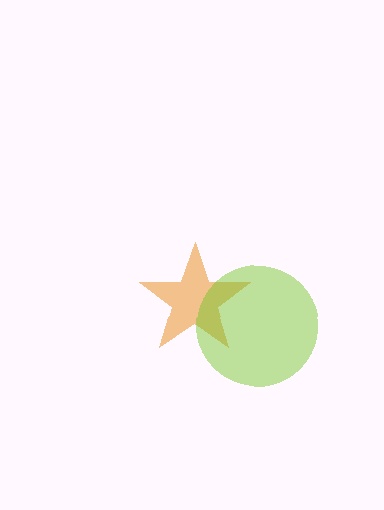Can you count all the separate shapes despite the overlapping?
Yes, there are 2 separate shapes.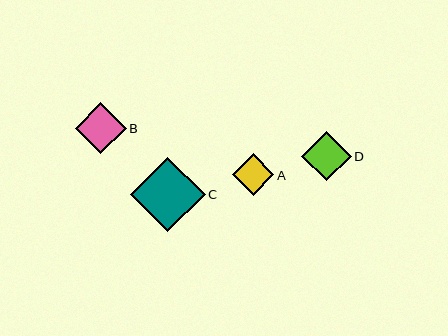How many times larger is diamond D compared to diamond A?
Diamond D is approximately 1.2 times the size of diamond A.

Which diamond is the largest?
Diamond C is the largest with a size of approximately 75 pixels.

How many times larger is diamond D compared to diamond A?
Diamond D is approximately 1.2 times the size of diamond A.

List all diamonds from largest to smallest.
From largest to smallest: C, B, D, A.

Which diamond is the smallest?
Diamond A is the smallest with a size of approximately 42 pixels.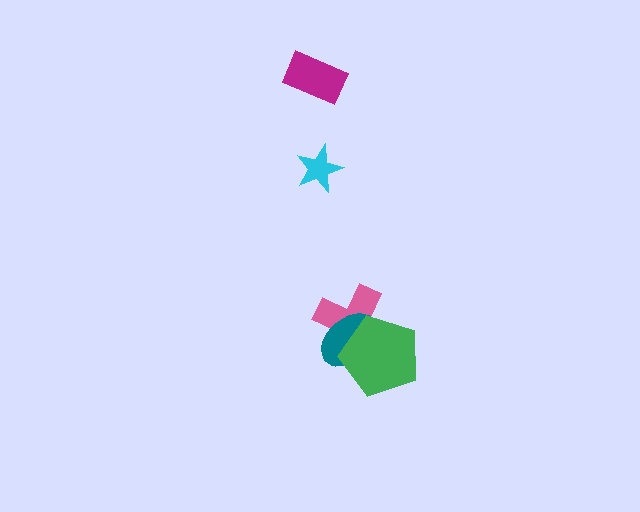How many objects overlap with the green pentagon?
2 objects overlap with the green pentagon.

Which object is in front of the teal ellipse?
The green pentagon is in front of the teal ellipse.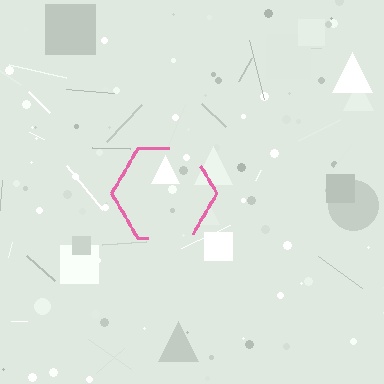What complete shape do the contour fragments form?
The contour fragments form a hexagon.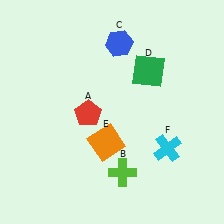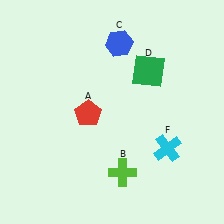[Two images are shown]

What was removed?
The orange square (E) was removed in Image 2.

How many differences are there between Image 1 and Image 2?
There is 1 difference between the two images.